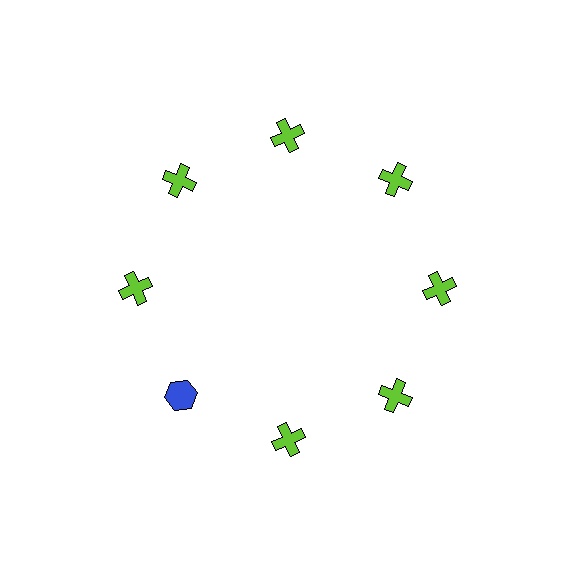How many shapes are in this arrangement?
There are 8 shapes arranged in a ring pattern.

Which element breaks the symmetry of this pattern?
The blue hexagon at roughly the 8 o'clock position breaks the symmetry. All other shapes are lime crosses.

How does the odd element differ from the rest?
It differs in both color (blue instead of lime) and shape (hexagon instead of cross).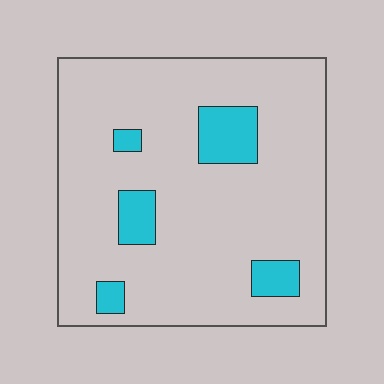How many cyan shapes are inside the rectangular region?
5.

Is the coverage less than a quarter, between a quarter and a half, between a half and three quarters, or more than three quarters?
Less than a quarter.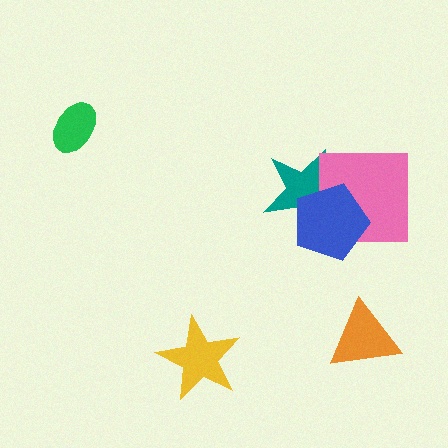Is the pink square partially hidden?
Yes, it is partially covered by another shape.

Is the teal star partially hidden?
Yes, it is partially covered by another shape.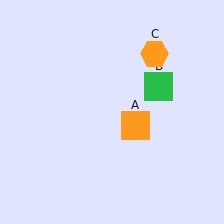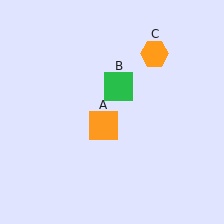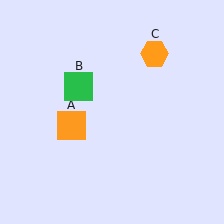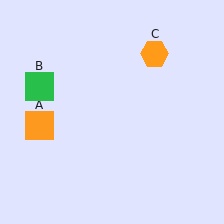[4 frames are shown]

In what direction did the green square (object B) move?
The green square (object B) moved left.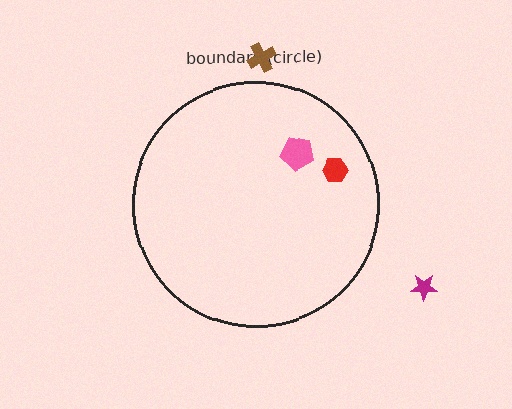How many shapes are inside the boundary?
2 inside, 2 outside.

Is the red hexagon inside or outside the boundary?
Inside.